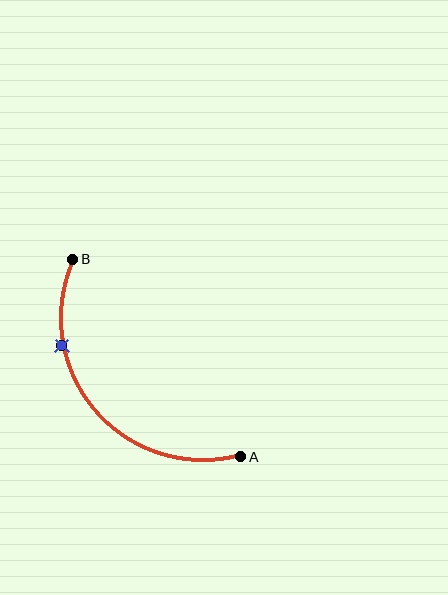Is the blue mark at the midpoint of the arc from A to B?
No. The blue mark lies on the arc but is closer to endpoint B. The arc midpoint would be at the point on the curve equidistant along the arc from both A and B.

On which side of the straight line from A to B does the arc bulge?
The arc bulges below and to the left of the straight line connecting A and B.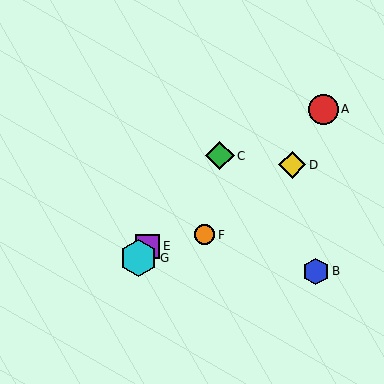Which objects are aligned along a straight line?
Objects C, E, G are aligned along a straight line.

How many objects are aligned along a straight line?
3 objects (C, E, G) are aligned along a straight line.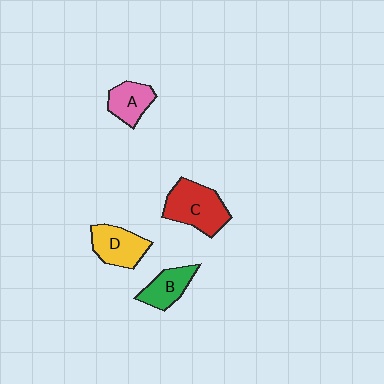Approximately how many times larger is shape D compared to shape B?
Approximately 1.2 times.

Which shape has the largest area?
Shape C (red).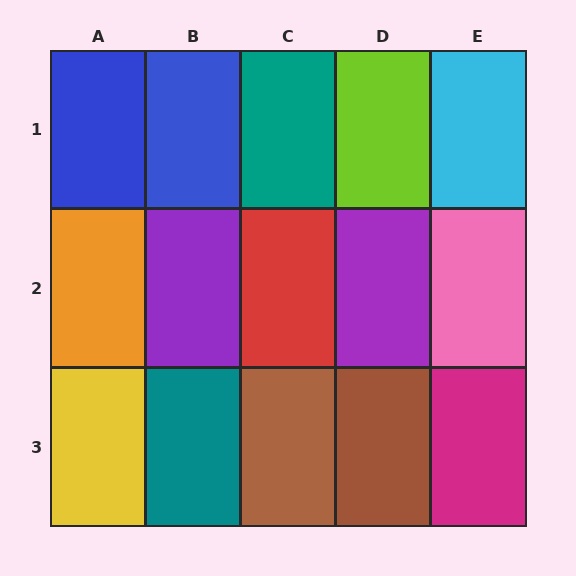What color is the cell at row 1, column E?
Cyan.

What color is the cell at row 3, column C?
Brown.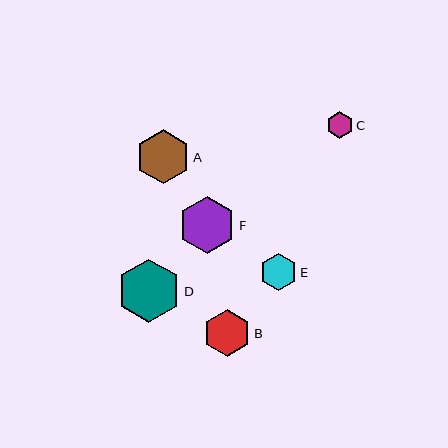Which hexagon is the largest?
Hexagon D is the largest with a size of approximately 63 pixels.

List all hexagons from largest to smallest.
From largest to smallest: D, F, A, B, E, C.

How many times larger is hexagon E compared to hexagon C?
Hexagon E is approximately 1.4 times the size of hexagon C.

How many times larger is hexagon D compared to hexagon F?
Hexagon D is approximately 1.1 times the size of hexagon F.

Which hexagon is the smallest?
Hexagon C is the smallest with a size of approximately 27 pixels.